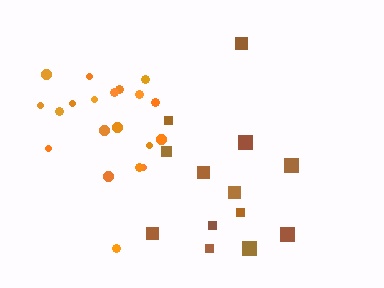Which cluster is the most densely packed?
Orange.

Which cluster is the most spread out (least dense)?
Brown.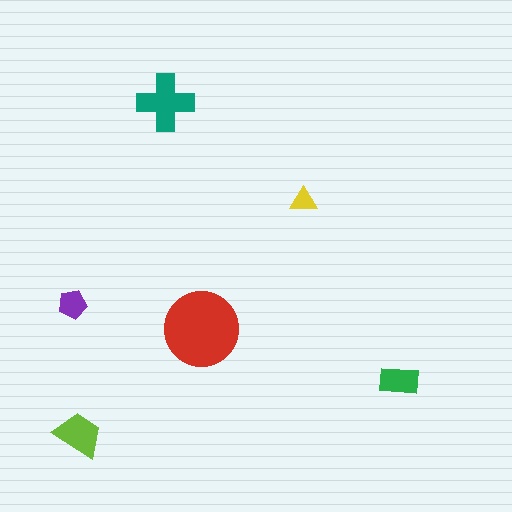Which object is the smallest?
The yellow triangle.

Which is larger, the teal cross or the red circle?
The red circle.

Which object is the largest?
The red circle.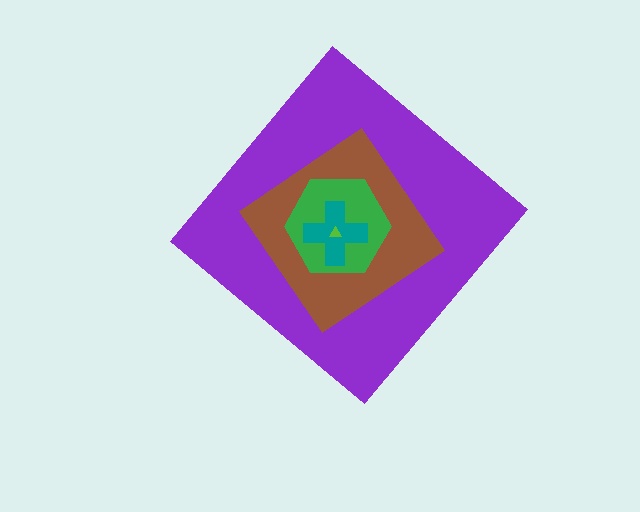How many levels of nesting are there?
5.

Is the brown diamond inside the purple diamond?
Yes.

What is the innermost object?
The lime triangle.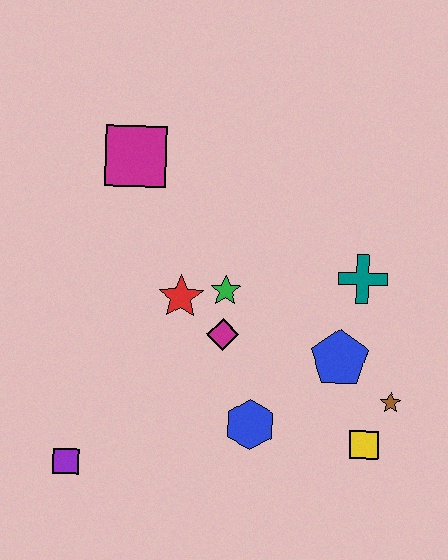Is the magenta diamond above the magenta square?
No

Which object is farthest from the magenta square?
The yellow square is farthest from the magenta square.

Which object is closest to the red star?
The green star is closest to the red star.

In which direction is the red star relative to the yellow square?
The red star is to the left of the yellow square.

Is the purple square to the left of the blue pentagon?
Yes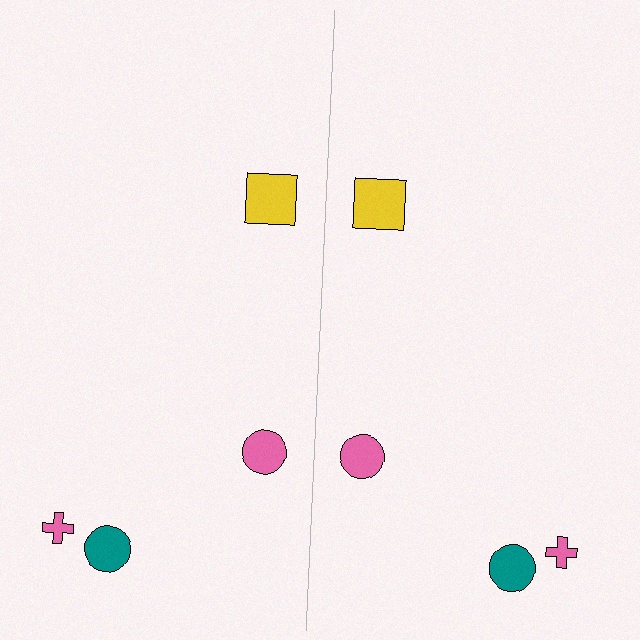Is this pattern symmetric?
Yes, this pattern has bilateral (reflection) symmetry.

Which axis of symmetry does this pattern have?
The pattern has a vertical axis of symmetry running through the center of the image.